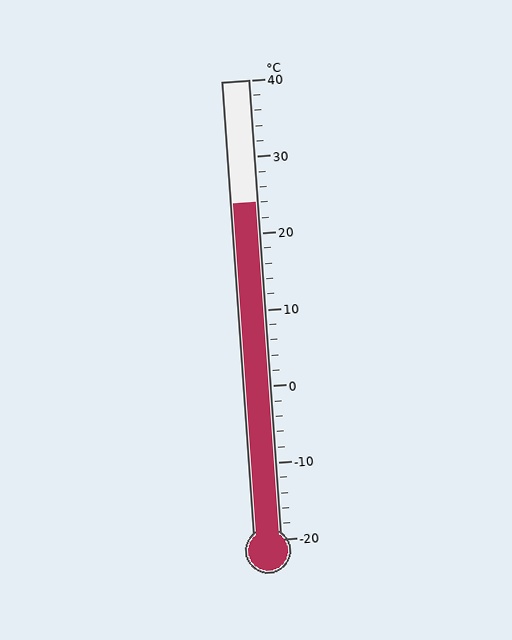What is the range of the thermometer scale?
The thermometer scale ranges from -20°C to 40°C.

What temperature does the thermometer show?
The thermometer shows approximately 24°C.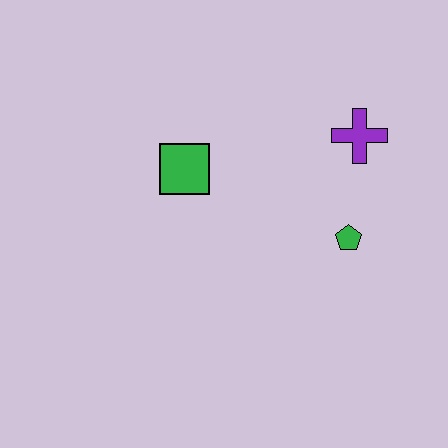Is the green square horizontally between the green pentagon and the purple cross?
No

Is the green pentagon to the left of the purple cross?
Yes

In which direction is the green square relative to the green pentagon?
The green square is to the left of the green pentagon.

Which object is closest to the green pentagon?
The purple cross is closest to the green pentagon.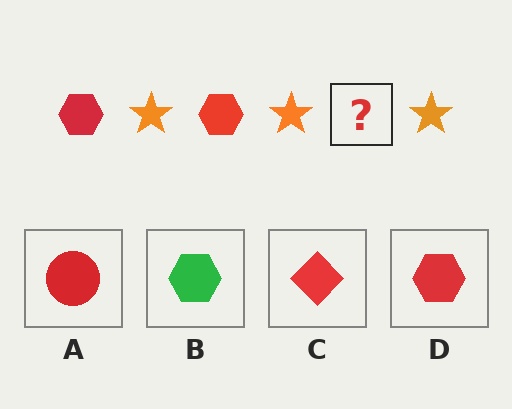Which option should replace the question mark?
Option D.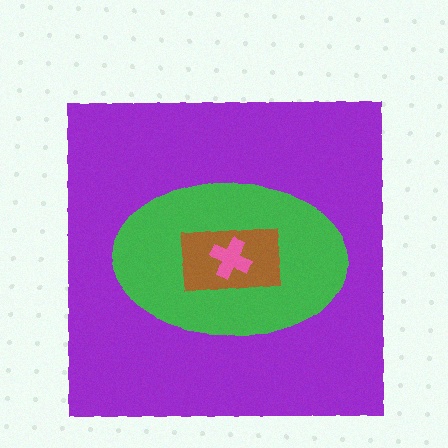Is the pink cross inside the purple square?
Yes.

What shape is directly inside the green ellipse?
The brown rectangle.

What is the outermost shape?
The purple square.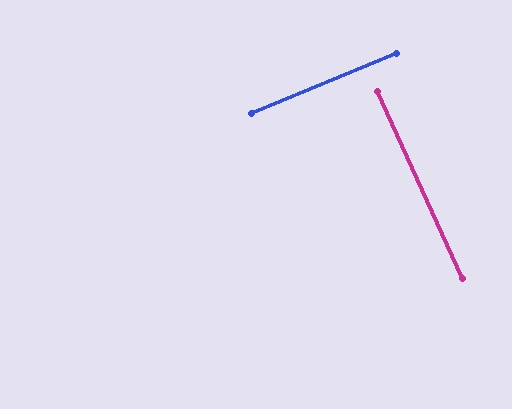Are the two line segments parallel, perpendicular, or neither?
Perpendicular — they meet at approximately 88°.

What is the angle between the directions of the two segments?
Approximately 88 degrees.